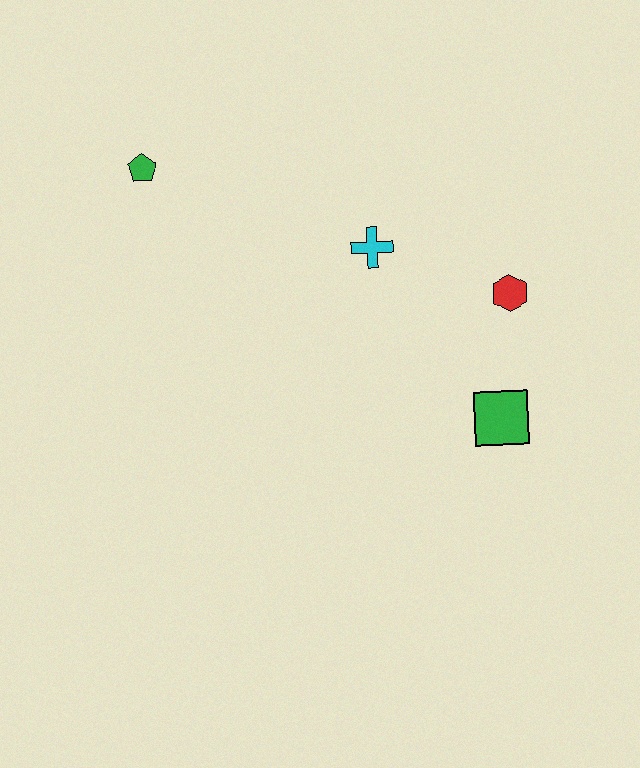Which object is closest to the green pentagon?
The cyan cross is closest to the green pentagon.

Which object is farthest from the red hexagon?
The green pentagon is farthest from the red hexagon.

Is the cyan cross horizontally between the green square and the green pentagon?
Yes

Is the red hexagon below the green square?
No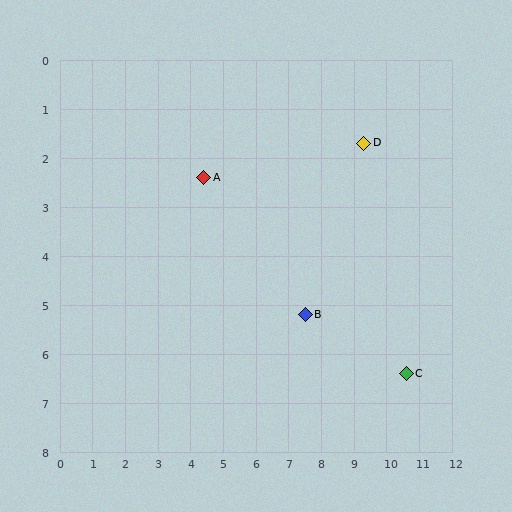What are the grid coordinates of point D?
Point D is at approximately (9.3, 1.7).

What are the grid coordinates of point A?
Point A is at approximately (4.4, 2.4).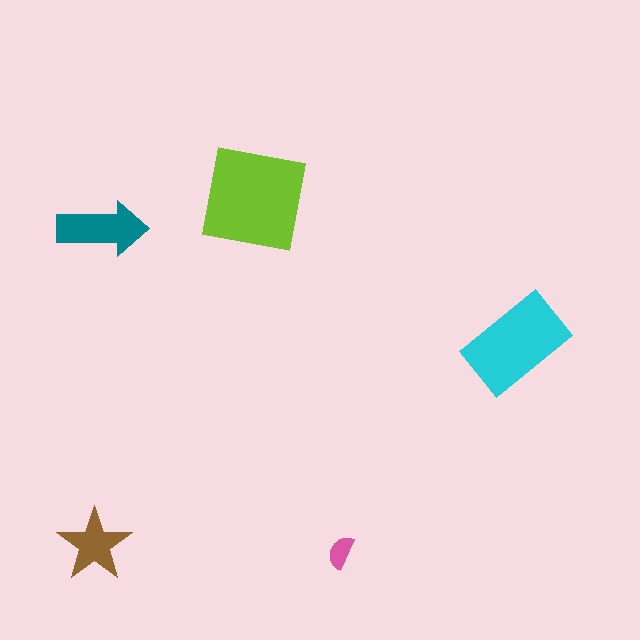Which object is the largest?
The lime square.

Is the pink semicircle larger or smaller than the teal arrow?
Smaller.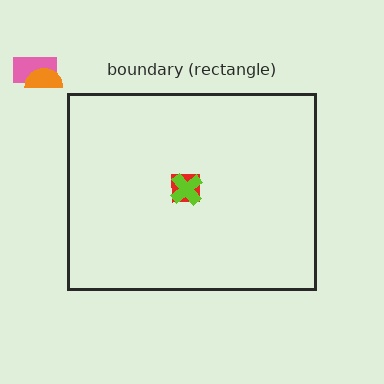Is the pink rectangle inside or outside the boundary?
Outside.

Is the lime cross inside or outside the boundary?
Inside.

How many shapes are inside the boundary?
2 inside, 2 outside.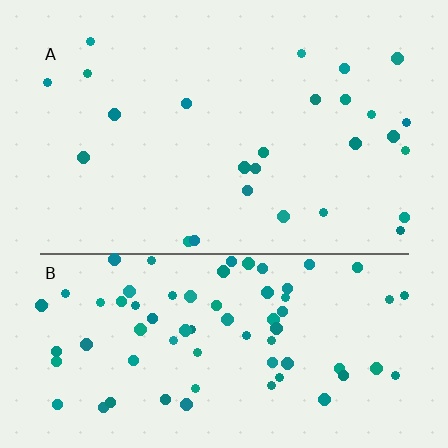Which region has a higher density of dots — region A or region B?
B (the bottom).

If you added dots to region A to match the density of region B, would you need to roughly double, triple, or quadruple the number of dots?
Approximately triple.